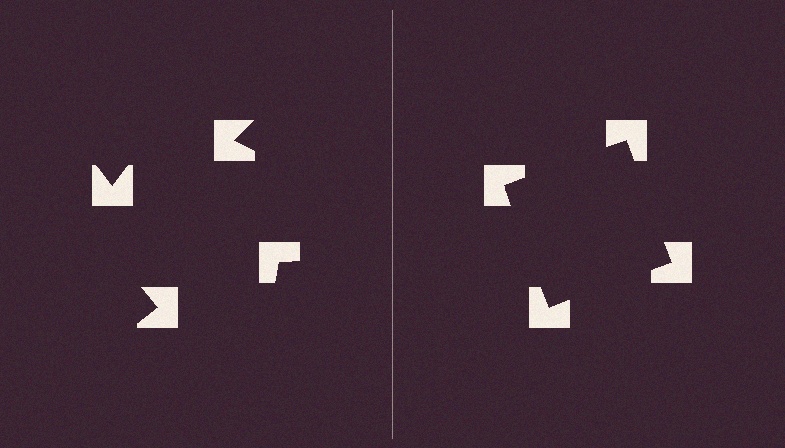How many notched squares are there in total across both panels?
8 — 4 on each side.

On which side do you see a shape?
An illusory square appears on the right side. On the left side the wedge cuts are rotated, so no coherent shape forms.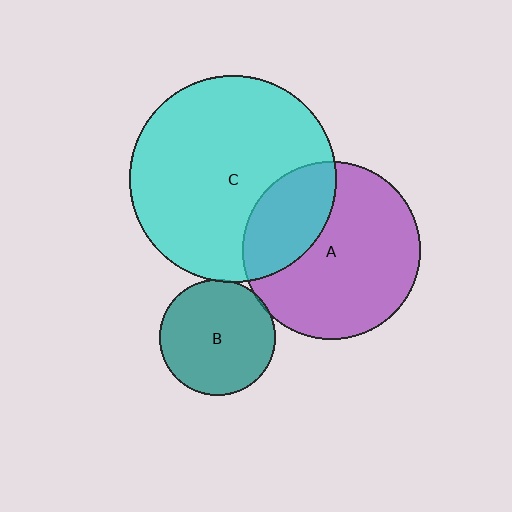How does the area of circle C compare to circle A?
Approximately 1.4 times.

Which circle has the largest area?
Circle C (cyan).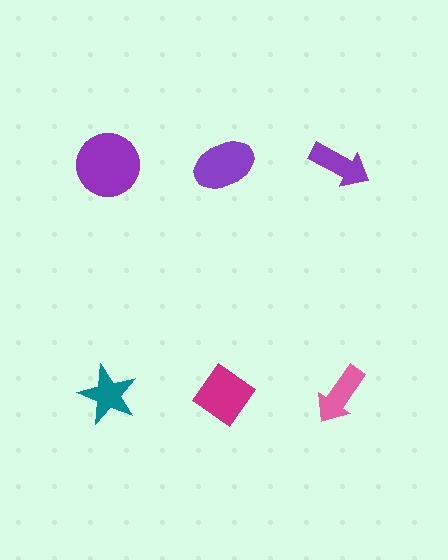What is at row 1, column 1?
A purple circle.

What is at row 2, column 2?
A magenta diamond.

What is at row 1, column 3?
A purple arrow.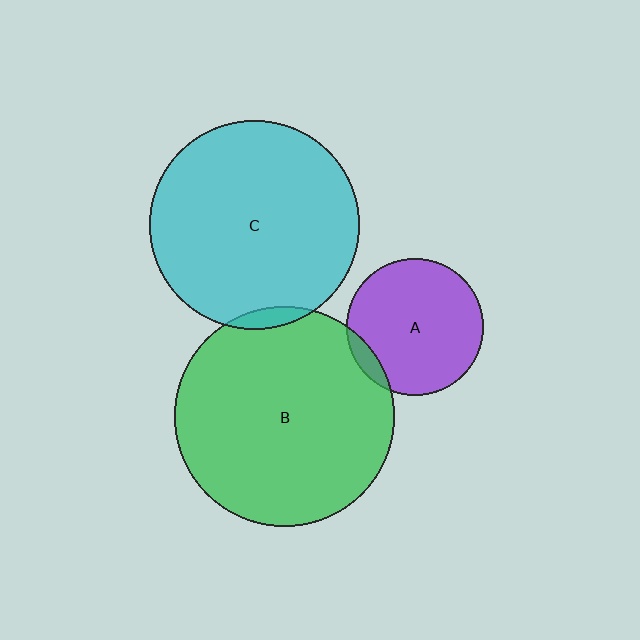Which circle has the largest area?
Circle B (green).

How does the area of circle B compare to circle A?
Approximately 2.6 times.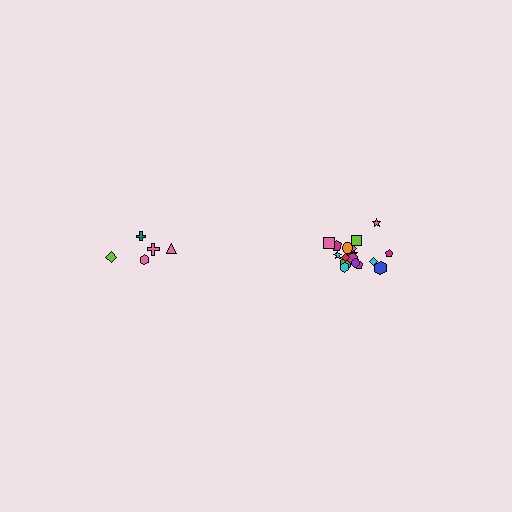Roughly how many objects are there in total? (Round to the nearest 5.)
Roughly 25 objects in total.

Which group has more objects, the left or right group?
The right group.